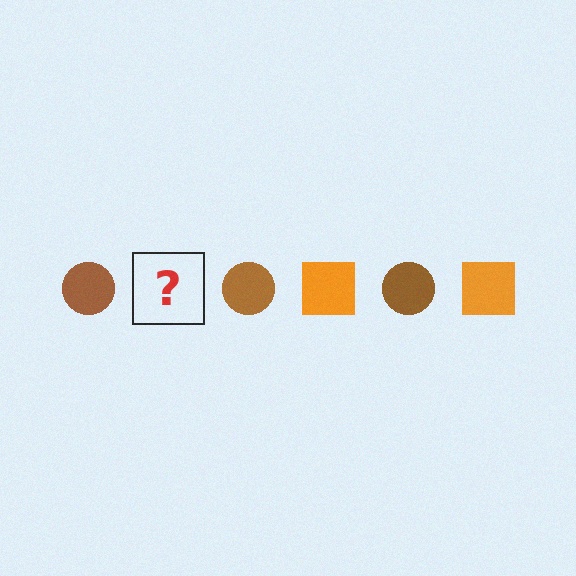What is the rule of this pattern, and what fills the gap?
The rule is that the pattern alternates between brown circle and orange square. The gap should be filled with an orange square.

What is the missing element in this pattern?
The missing element is an orange square.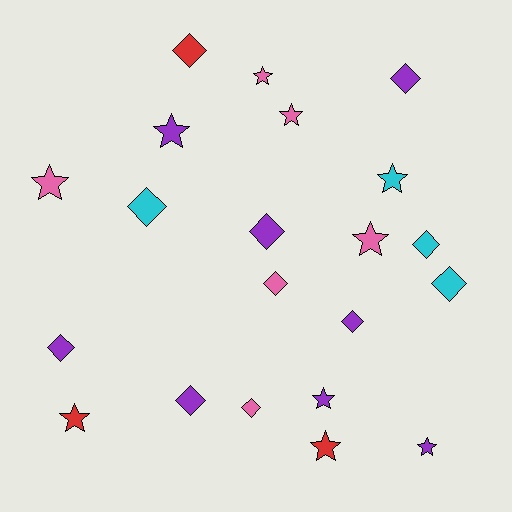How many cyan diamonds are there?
There are 3 cyan diamonds.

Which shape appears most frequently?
Diamond, with 11 objects.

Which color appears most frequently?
Purple, with 8 objects.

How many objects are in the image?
There are 21 objects.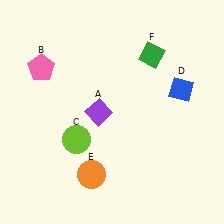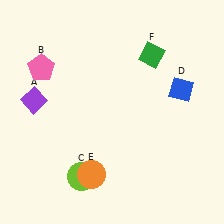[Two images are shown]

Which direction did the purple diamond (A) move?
The purple diamond (A) moved left.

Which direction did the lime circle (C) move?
The lime circle (C) moved down.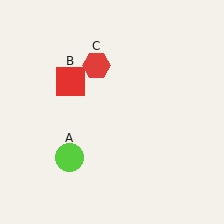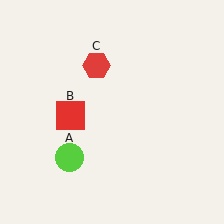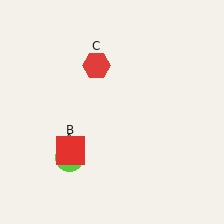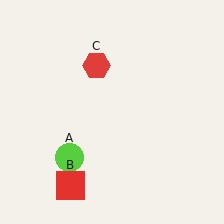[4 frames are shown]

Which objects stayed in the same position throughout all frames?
Lime circle (object A) and red hexagon (object C) remained stationary.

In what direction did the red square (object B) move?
The red square (object B) moved down.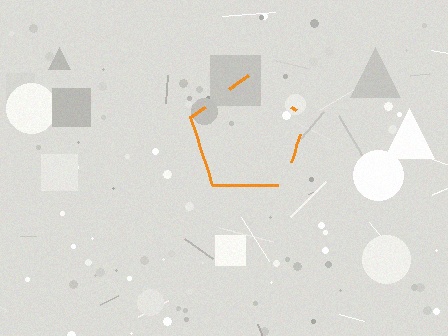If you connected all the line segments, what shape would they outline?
They would outline a pentagon.